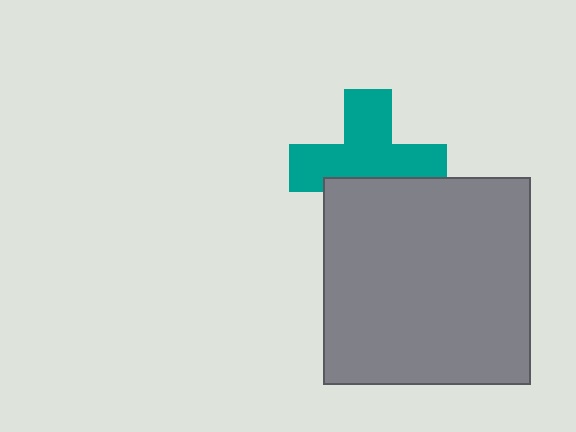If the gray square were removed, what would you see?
You would see the complete teal cross.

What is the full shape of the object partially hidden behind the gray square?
The partially hidden object is a teal cross.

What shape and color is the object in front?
The object in front is a gray square.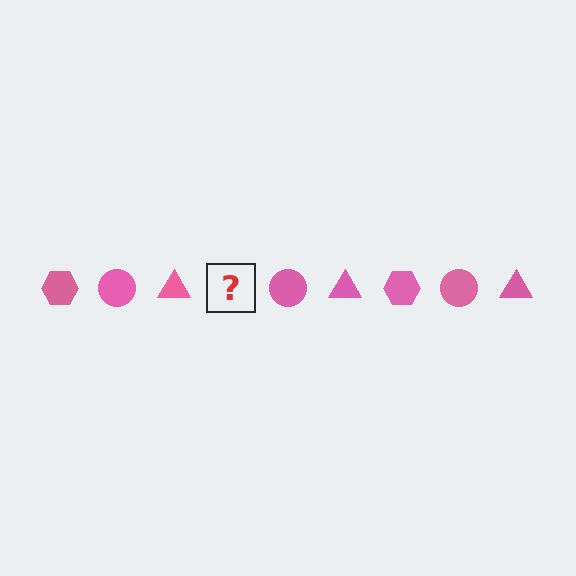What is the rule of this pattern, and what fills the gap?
The rule is that the pattern cycles through hexagon, circle, triangle shapes in pink. The gap should be filled with a pink hexagon.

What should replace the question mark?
The question mark should be replaced with a pink hexagon.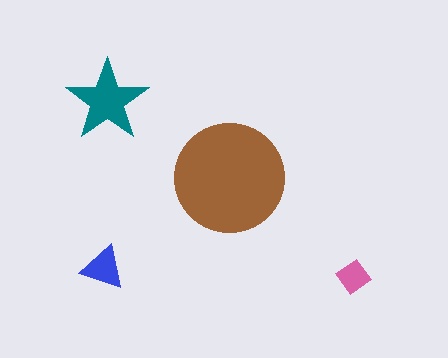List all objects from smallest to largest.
The pink diamond, the blue triangle, the teal star, the brown circle.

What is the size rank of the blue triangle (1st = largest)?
3rd.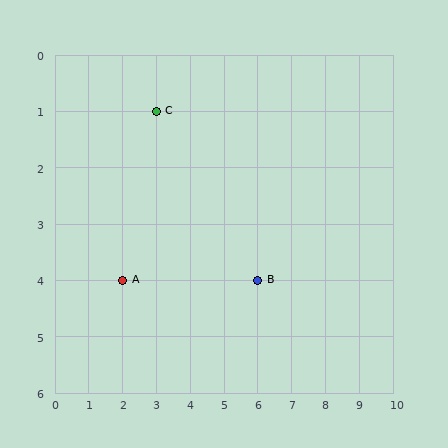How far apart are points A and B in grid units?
Points A and B are 4 columns apart.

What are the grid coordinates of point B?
Point B is at grid coordinates (6, 4).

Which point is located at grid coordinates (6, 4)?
Point B is at (6, 4).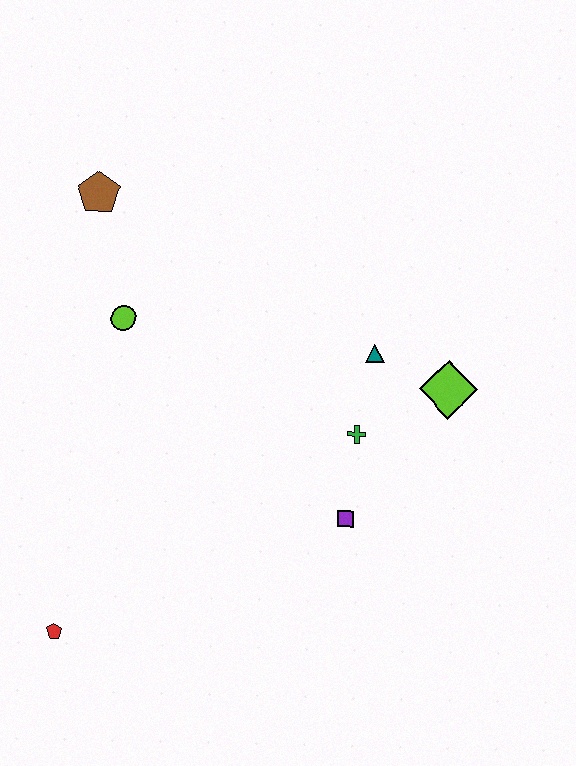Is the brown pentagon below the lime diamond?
No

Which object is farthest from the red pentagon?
The lime diamond is farthest from the red pentagon.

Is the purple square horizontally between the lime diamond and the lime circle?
Yes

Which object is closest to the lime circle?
The brown pentagon is closest to the lime circle.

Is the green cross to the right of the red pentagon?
Yes